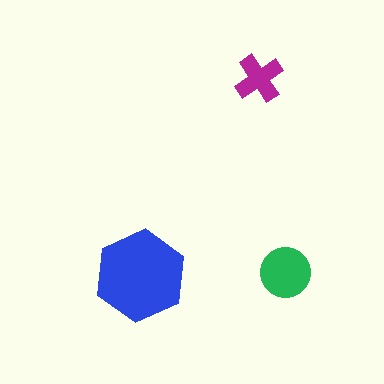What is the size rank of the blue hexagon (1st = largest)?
1st.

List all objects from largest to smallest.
The blue hexagon, the green circle, the magenta cross.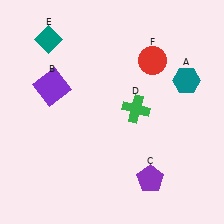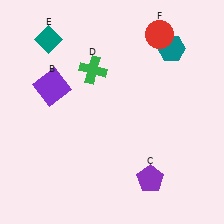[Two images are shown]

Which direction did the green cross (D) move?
The green cross (D) moved left.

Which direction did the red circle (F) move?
The red circle (F) moved up.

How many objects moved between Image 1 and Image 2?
3 objects moved between the two images.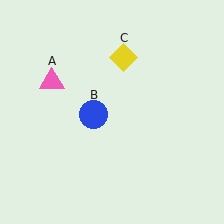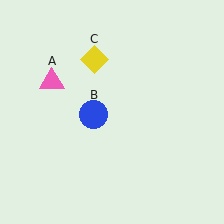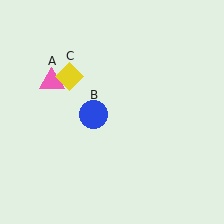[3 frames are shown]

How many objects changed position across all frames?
1 object changed position: yellow diamond (object C).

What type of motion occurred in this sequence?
The yellow diamond (object C) rotated counterclockwise around the center of the scene.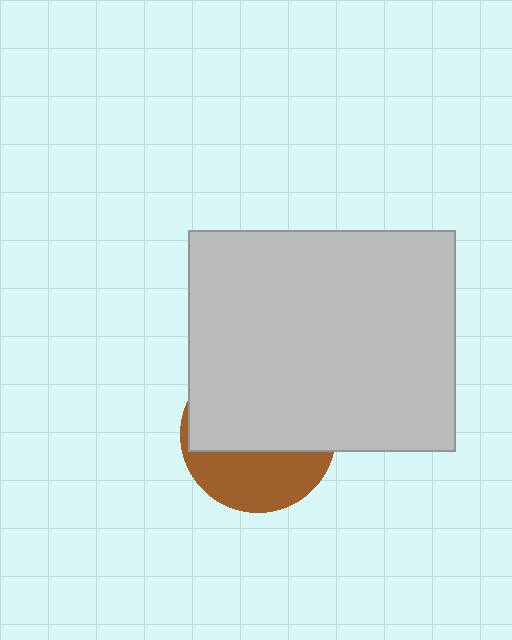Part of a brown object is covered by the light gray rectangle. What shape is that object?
It is a circle.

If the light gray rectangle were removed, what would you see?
You would see the complete brown circle.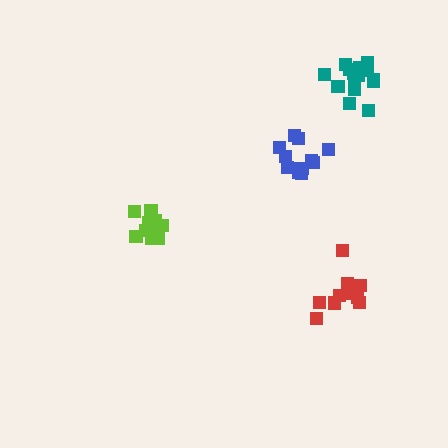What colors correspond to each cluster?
The clusters are colored: lime, red, blue, teal.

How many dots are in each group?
Group 1: 13 dots, Group 2: 10 dots, Group 3: 12 dots, Group 4: 16 dots (51 total).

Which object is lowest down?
The red cluster is bottommost.